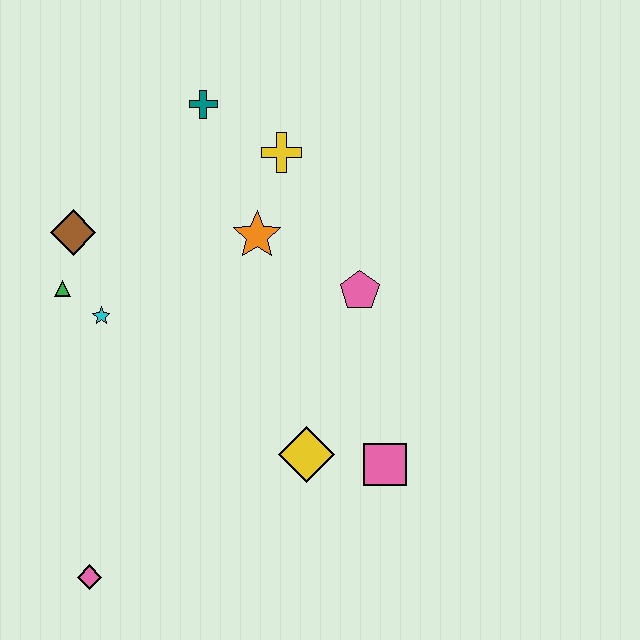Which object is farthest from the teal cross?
The pink diamond is farthest from the teal cross.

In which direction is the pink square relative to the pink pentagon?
The pink square is below the pink pentagon.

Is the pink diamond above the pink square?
No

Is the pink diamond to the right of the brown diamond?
Yes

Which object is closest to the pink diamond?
The yellow diamond is closest to the pink diamond.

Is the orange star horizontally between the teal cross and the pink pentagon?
Yes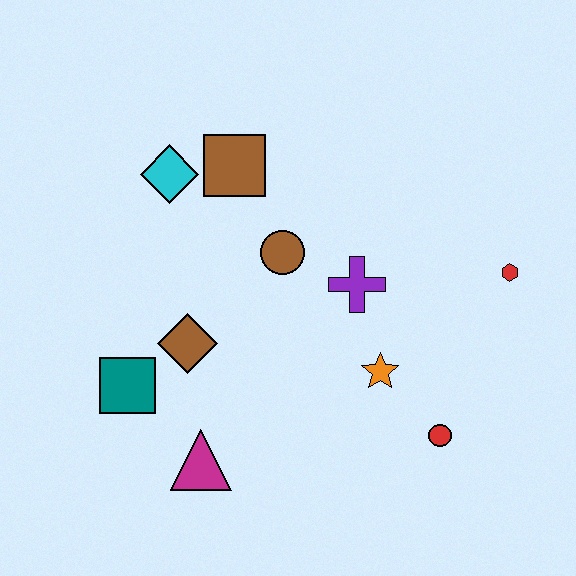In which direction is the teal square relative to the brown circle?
The teal square is to the left of the brown circle.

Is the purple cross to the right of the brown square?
Yes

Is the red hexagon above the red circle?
Yes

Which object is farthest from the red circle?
The cyan diamond is farthest from the red circle.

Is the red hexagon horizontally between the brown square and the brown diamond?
No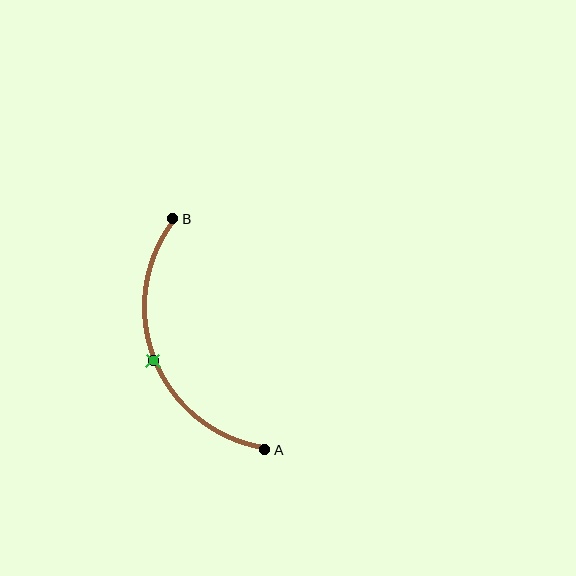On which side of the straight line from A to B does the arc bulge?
The arc bulges to the left of the straight line connecting A and B.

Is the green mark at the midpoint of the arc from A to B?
Yes. The green mark lies on the arc at equal arc-length from both A and B — it is the arc midpoint.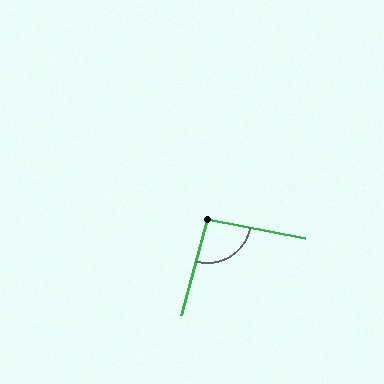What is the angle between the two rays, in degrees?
Approximately 95 degrees.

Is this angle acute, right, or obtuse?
It is approximately a right angle.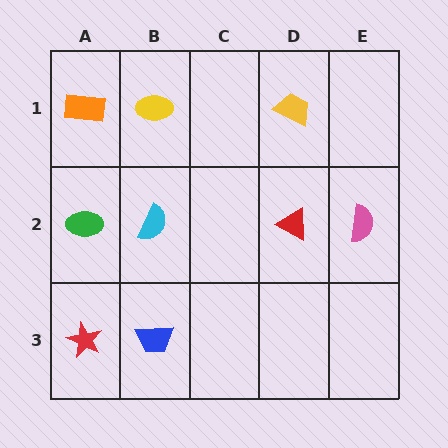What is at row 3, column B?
A blue trapezoid.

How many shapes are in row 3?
2 shapes.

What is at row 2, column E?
A pink semicircle.